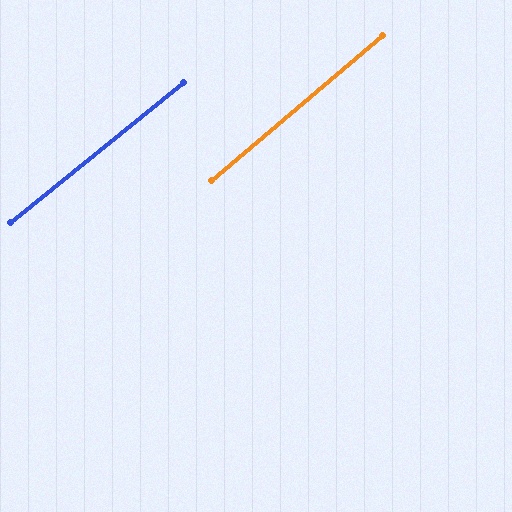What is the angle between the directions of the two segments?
Approximately 1 degree.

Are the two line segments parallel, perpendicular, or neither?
Parallel — their directions differ by only 1.2°.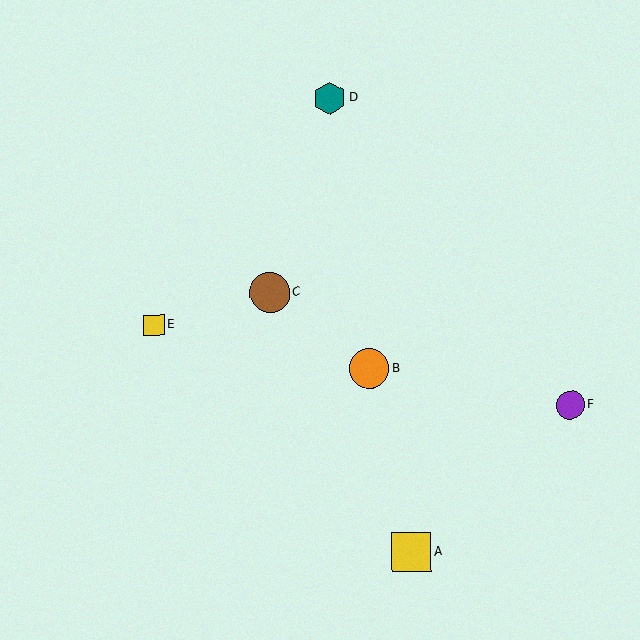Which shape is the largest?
The brown circle (labeled C) is the largest.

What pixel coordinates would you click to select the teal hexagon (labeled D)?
Click at (330, 98) to select the teal hexagon D.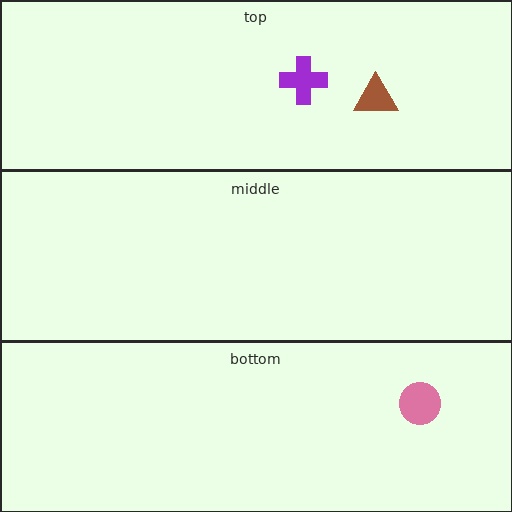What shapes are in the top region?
The brown triangle, the purple cross.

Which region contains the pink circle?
The bottom region.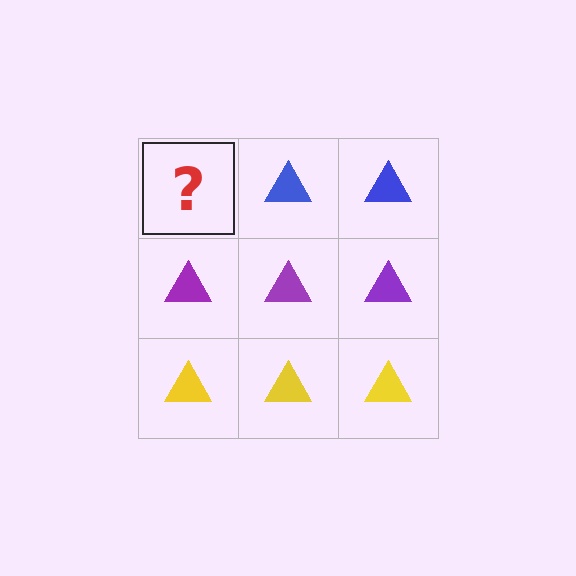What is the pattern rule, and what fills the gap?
The rule is that each row has a consistent color. The gap should be filled with a blue triangle.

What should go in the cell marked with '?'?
The missing cell should contain a blue triangle.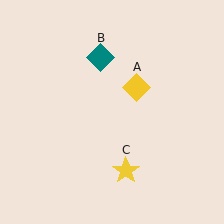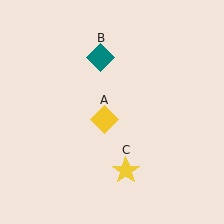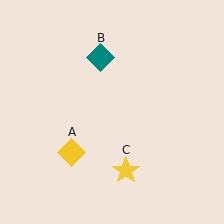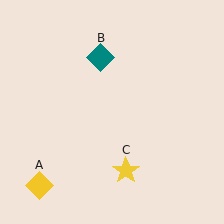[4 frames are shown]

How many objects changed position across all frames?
1 object changed position: yellow diamond (object A).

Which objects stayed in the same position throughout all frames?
Teal diamond (object B) and yellow star (object C) remained stationary.